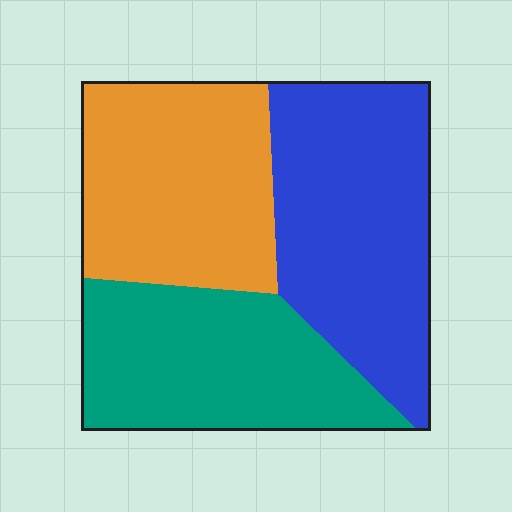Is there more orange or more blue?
Blue.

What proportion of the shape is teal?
Teal takes up between a sixth and a third of the shape.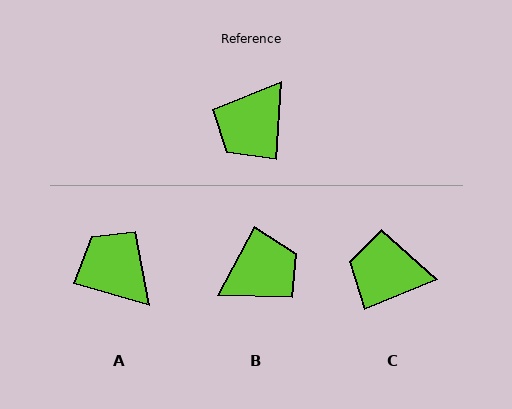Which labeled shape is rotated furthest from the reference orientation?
B, about 156 degrees away.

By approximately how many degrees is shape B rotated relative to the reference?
Approximately 156 degrees counter-clockwise.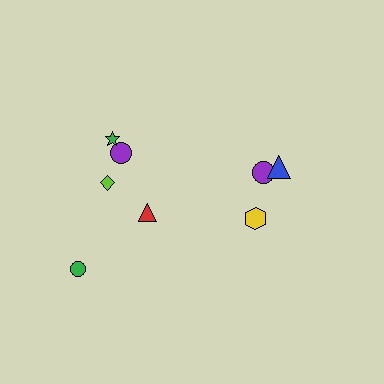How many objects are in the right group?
There are 3 objects.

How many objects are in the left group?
There are 5 objects.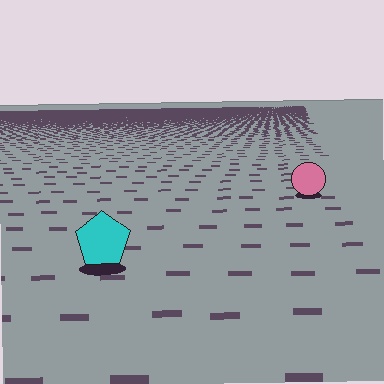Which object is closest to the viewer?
The cyan pentagon is closest. The texture marks near it are larger and more spread out.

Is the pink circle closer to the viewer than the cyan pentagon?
No. The cyan pentagon is closer — you can tell from the texture gradient: the ground texture is coarser near it.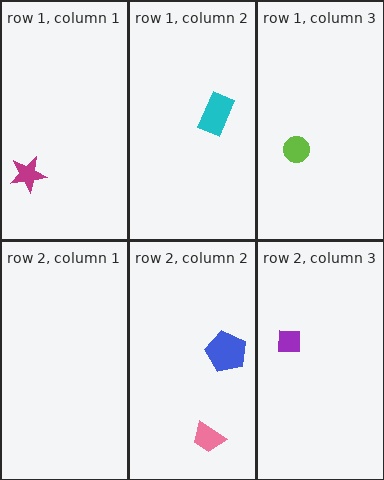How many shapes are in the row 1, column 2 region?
1.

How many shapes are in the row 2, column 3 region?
1.